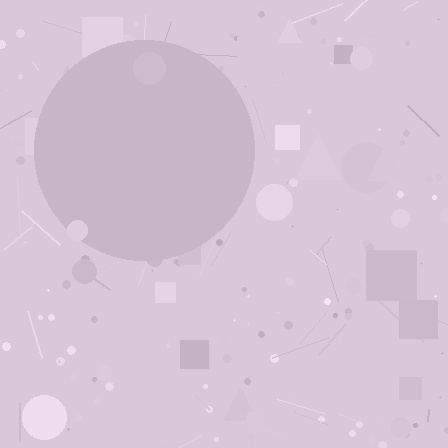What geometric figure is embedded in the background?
A circle is embedded in the background.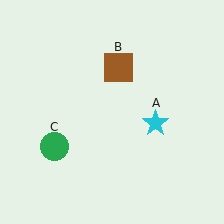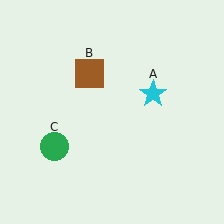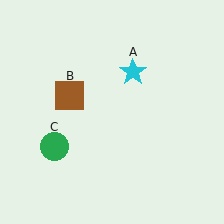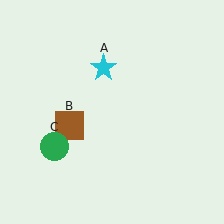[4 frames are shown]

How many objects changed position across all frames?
2 objects changed position: cyan star (object A), brown square (object B).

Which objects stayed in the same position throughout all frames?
Green circle (object C) remained stationary.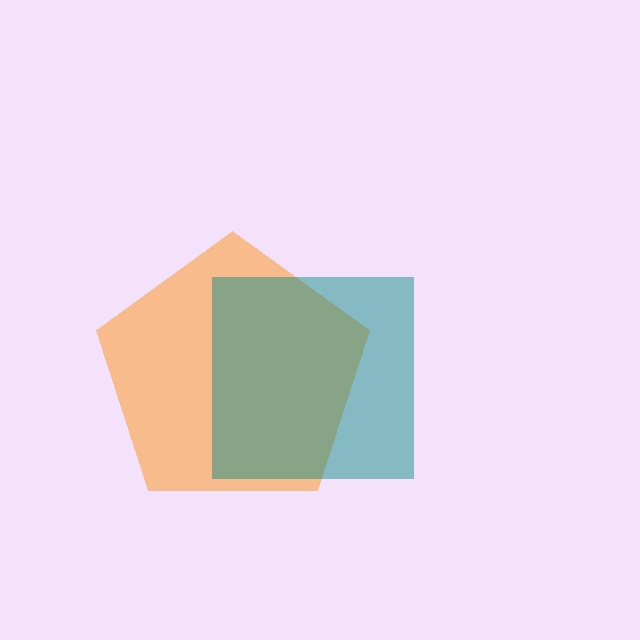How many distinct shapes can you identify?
There are 2 distinct shapes: an orange pentagon, a teal square.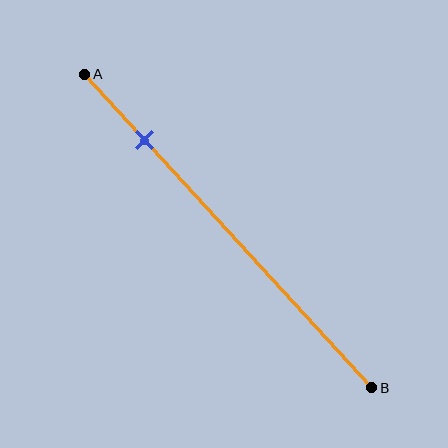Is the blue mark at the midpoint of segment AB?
No, the mark is at about 20% from A, not at the 50% midpoint.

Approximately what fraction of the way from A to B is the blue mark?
The blue mark is approximately 20% of the way from A to B.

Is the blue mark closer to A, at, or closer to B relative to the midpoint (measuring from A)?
The blue mark is closer to point A than the midpoint of segment AB.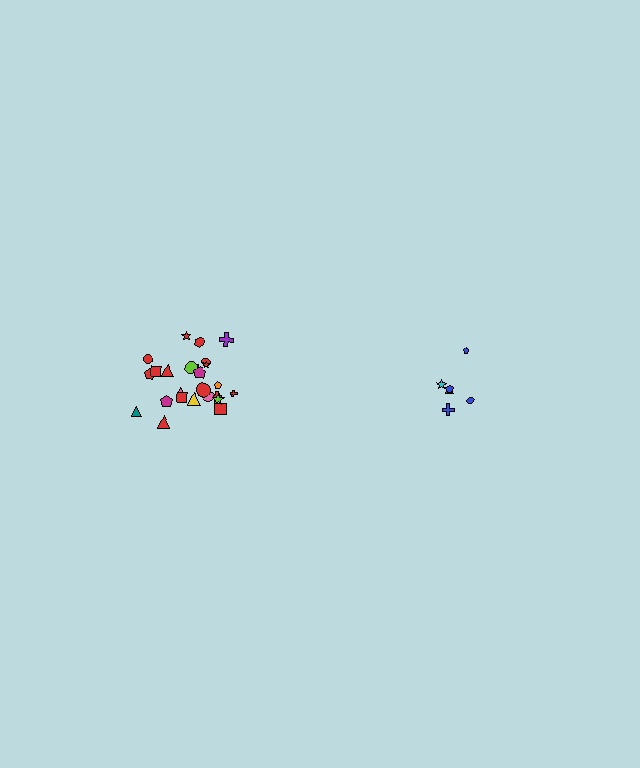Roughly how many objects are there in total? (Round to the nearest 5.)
Roughly 30 objects in total.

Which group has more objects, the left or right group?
The left group.